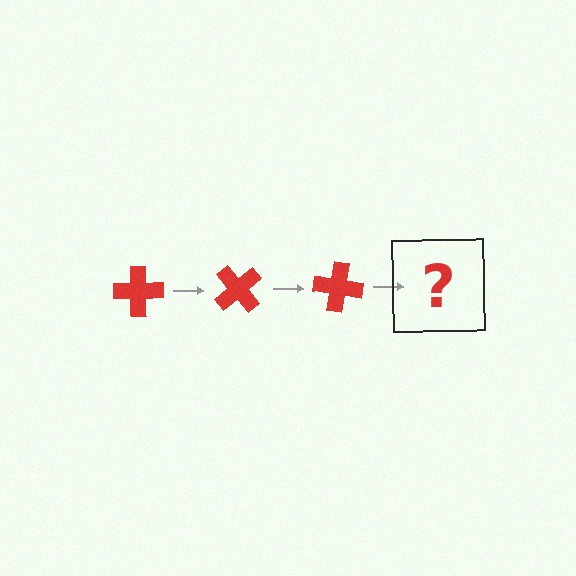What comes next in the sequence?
The next element should be a red cross rotated 150 degrees.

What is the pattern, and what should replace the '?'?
The pattern is that the cross rotates 50 degrees each step. The '?' should be a red cross rotated 150 degrees.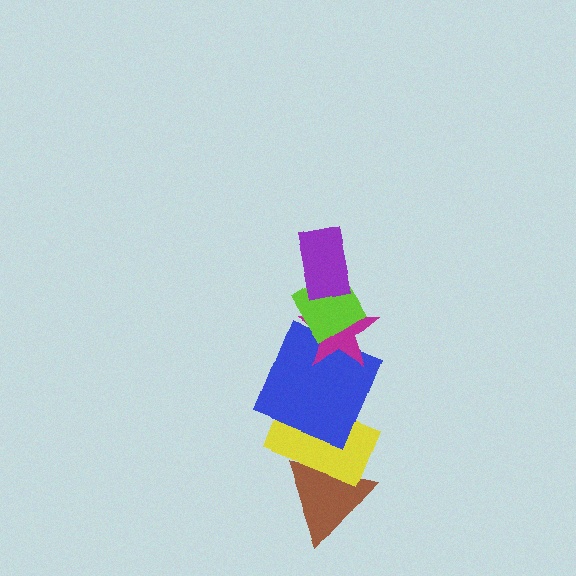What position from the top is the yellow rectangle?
The yellow rectangle is 5th from the top.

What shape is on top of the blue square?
The magenta star is on top of the blue square.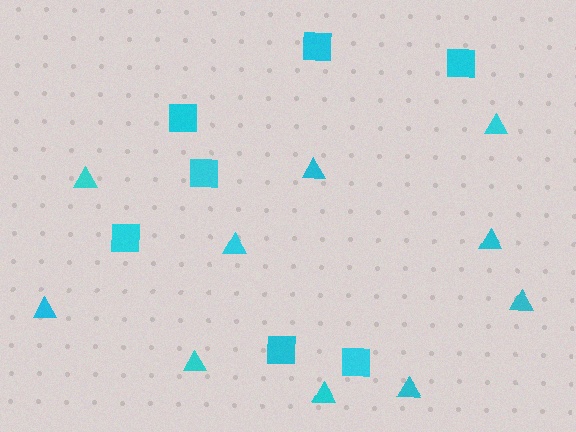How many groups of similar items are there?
There are 2 groups: one group of squares (7) and one group of triangles (10).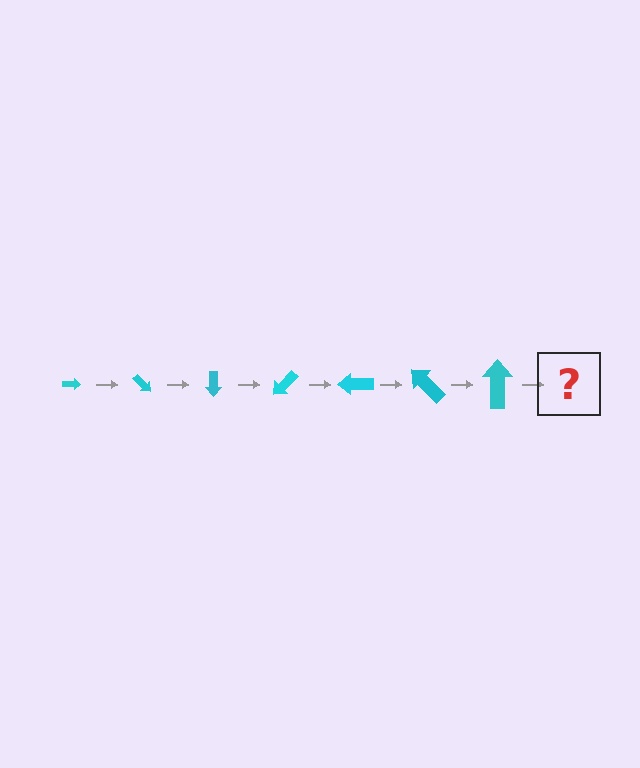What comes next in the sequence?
The next element should be an arrow, larger than the previous one and rotated 315 degrees from the start.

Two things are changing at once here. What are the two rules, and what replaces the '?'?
The two rules are that the arrow grows larger each step and it rotates 45 degrees each step. The '?' should be an arrow, larger than the previous one and rotated 315 degrees from the start.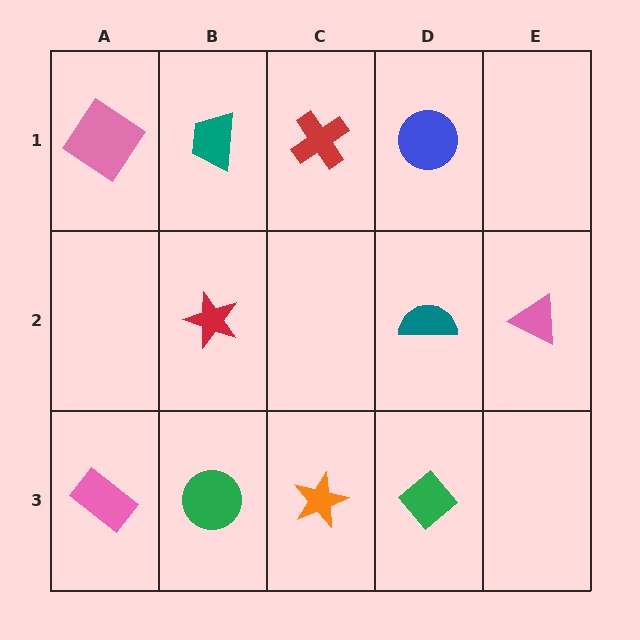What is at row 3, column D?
A green diamond.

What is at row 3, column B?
A green circle.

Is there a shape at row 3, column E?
No, that cell is empty.